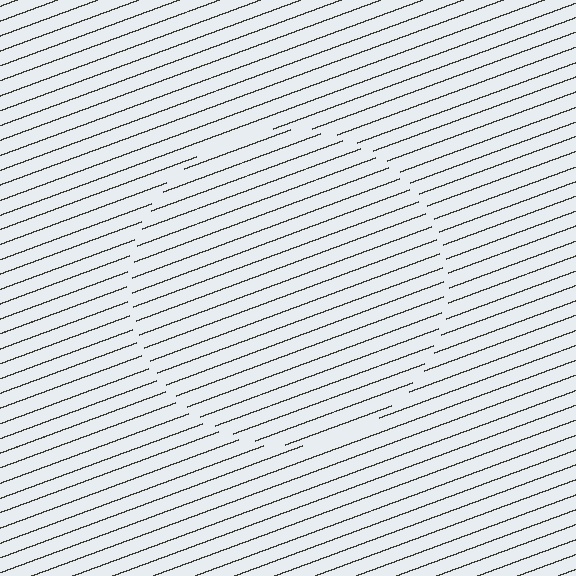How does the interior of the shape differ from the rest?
The interior of the shape contains the same grating, shifted by half a period — the contour is defined by the phase discontinuity where line-ends from the inner and outer gratings abut.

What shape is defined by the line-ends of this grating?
An illusory circle. The interior of the shape contains the same grating, shifted by half a period — the contour is defined by the phase discontinuity where line-ends from the inner and outer gratings abut.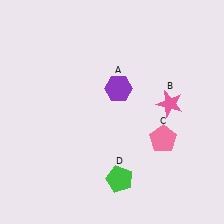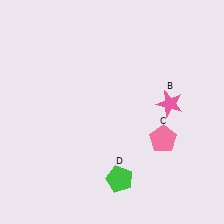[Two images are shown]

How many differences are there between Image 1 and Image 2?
There is 1 difference between the two images.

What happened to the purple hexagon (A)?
The purple hexagon (A) was removed in Image 2. It was in the top-right area of Image 1.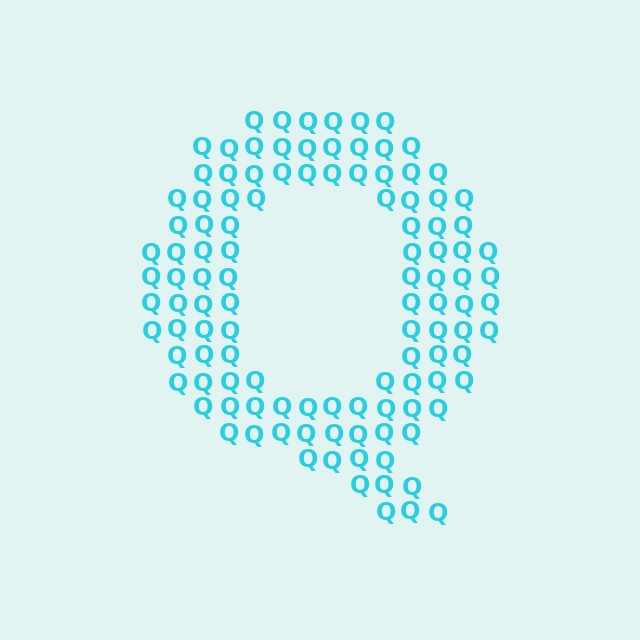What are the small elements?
The small elements are letter Q's.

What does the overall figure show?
The overall figure shows the letter Q.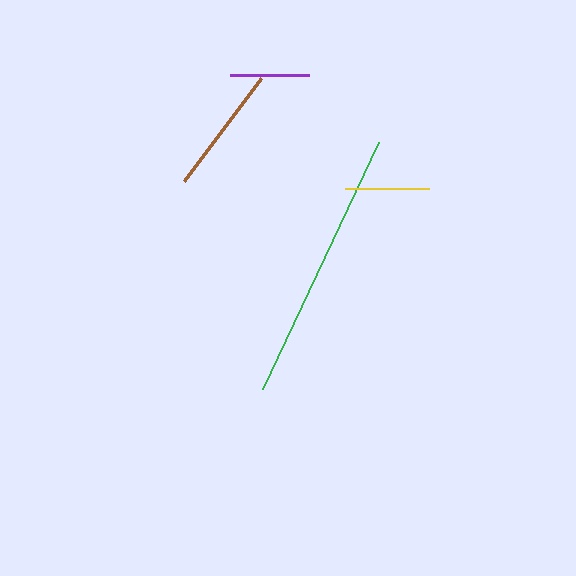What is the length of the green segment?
The green segment is approximately 273 pixels long.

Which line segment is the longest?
The green line is the longest at approximately 273 pixels.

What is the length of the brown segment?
The brown segment is approximately 128 pixels long.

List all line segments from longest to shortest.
From longest to shortest: green, brown, yellow, purple.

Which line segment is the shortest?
The purple line is the shortest at approximately 79 pixels.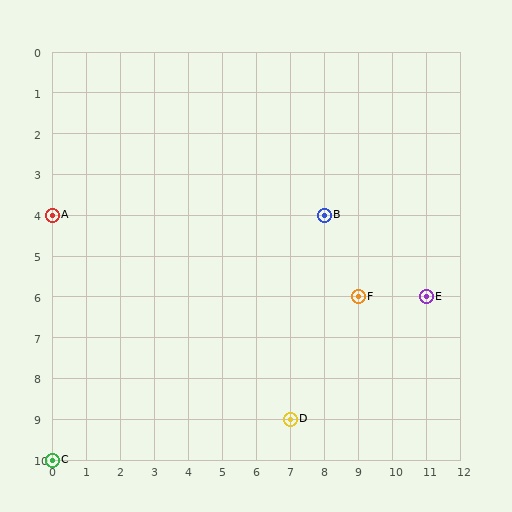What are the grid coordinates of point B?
Point B is at grid coordinates (8, 4).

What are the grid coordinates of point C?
Point C is at grid coordinates (0, 10).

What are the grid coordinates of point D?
Point D is at grid coordinates (7, 9).